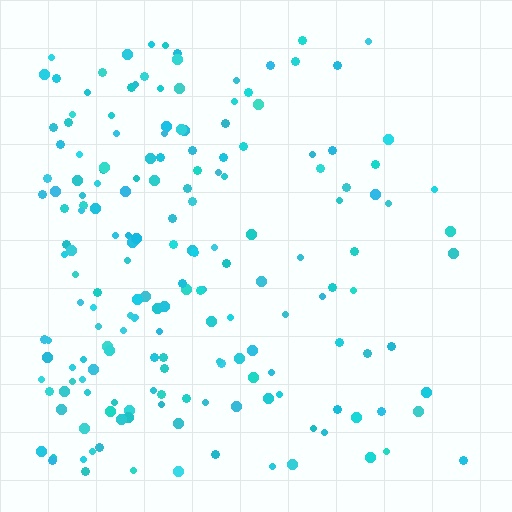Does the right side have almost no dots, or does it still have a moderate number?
Still a moderate number, just noticeably fewer than the left.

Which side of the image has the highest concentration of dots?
The left.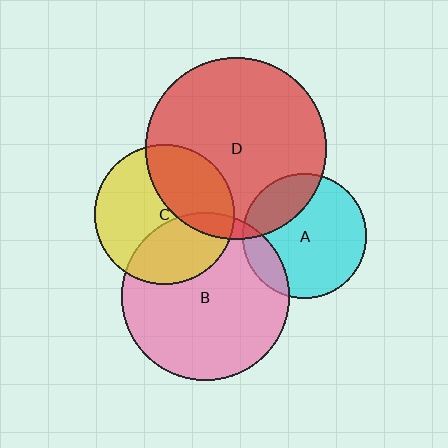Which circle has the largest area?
Circle D (red).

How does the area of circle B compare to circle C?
Approximately 1.5 times.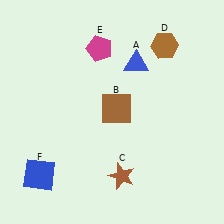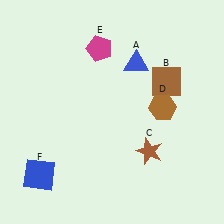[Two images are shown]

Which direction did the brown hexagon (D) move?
The brown hexagon (D) moved down.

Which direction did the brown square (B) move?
The brown square (B) moved right.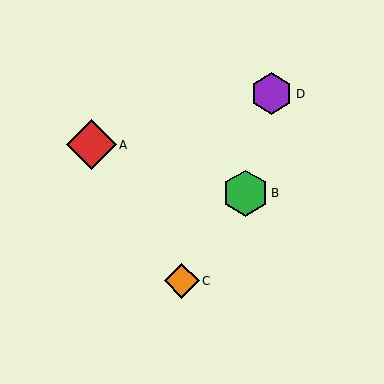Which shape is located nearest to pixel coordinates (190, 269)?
The orange diamond (labeled C) at (182, 281) is nearest to that location.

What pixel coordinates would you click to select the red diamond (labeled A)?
Click at (91, 145) to select the red diamond A.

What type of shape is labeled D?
Shape D is a purple hexagon.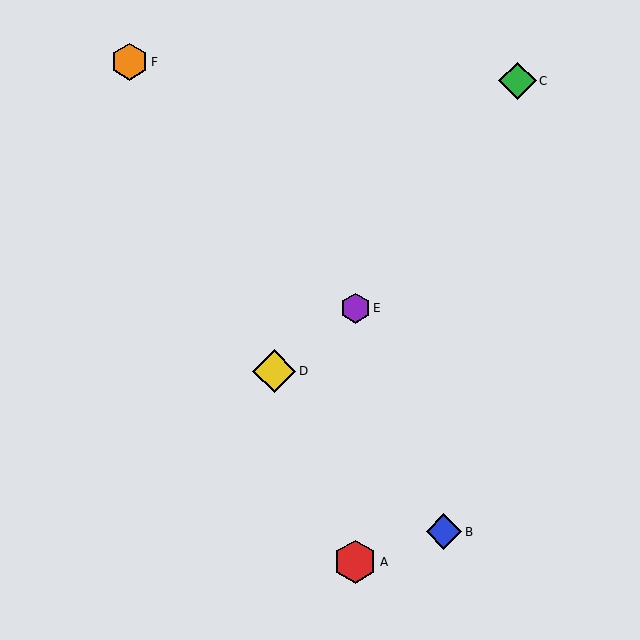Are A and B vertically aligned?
No, A is at x≈355 and B is at x≈444.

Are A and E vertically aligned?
Yes, both are at x≈355.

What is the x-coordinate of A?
Object A is at x≈355.